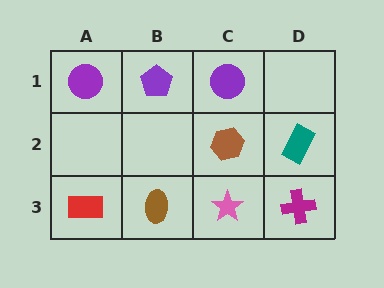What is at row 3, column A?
A red rectangle.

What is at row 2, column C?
A brown hexagon.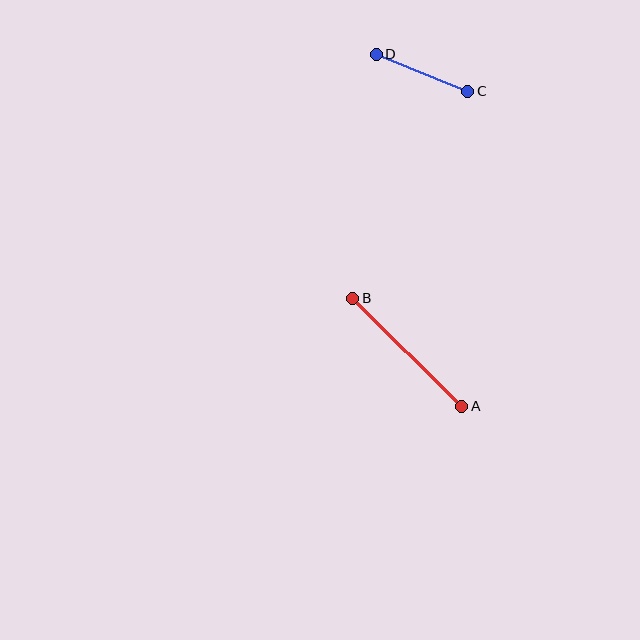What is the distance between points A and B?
The distance is approximately 154 pixels.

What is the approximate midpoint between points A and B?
The midpoint is at approximately (407, 352) pixels.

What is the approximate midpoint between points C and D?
The midpoint is at approximately (422, 73) pixels.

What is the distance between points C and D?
The distance is approximately 99 pixels.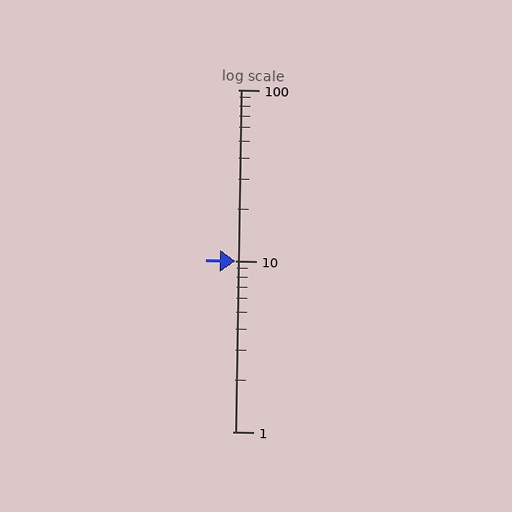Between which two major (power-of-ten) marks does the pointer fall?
The pointer is between 10 and 100.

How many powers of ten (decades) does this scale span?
The scale spans 2 decades, from 1 to 100.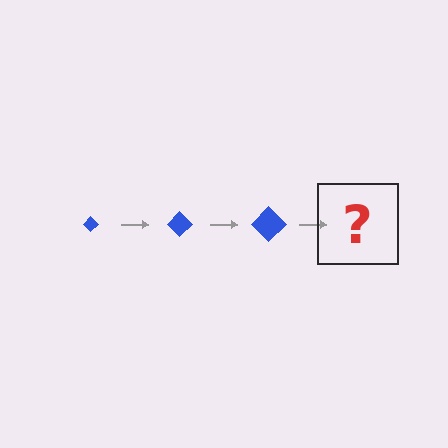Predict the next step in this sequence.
The next step is a blue diamond, larger than the previous one.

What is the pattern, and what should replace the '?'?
The pattern is that the diamond gets progressively larger each step. The '?' should be a blue diamond, larger than the previous one.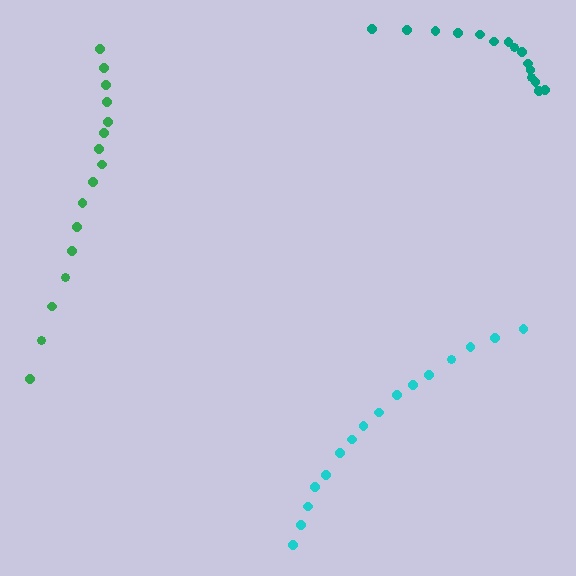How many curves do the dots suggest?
There are 3 distinct paths.